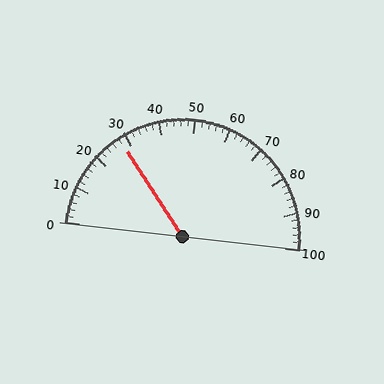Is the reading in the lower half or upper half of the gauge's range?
The reading is in the lower half of the range (0 to 100).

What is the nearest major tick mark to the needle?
The nearest major tick mark is 30.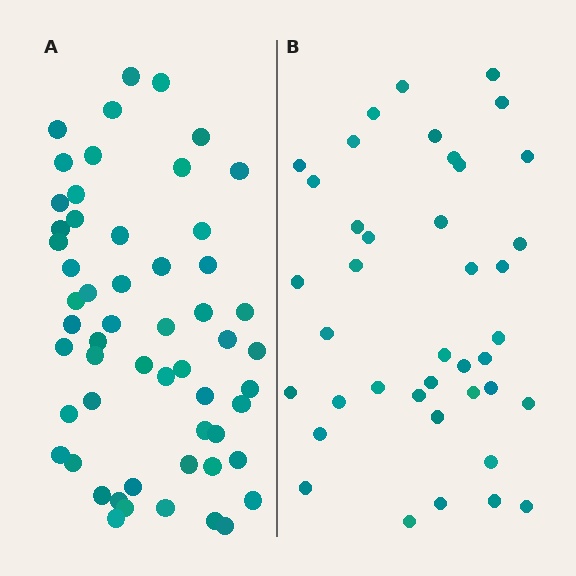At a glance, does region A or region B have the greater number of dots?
Region A (the left region) has more dots.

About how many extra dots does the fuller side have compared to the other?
Region A has approximately 15 more dots than region B.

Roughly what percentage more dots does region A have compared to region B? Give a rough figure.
About 40% more.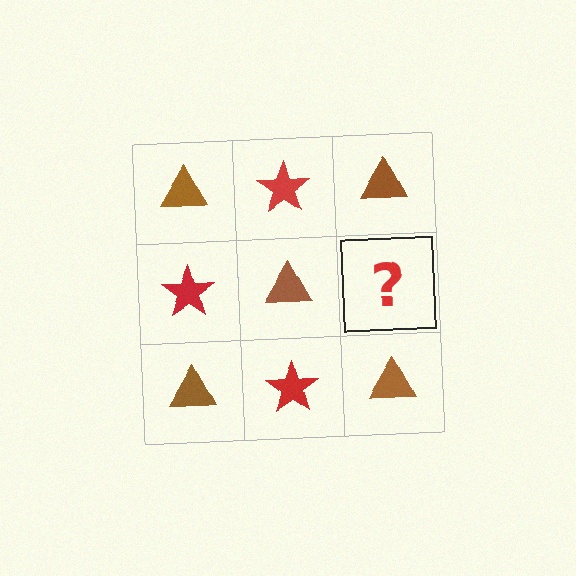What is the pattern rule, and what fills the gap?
The rule is that it alternates brown triangle and red star in a checkerboard pattern. The gap should be filled with a red star.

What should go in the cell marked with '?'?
The missing cell should contain a red star.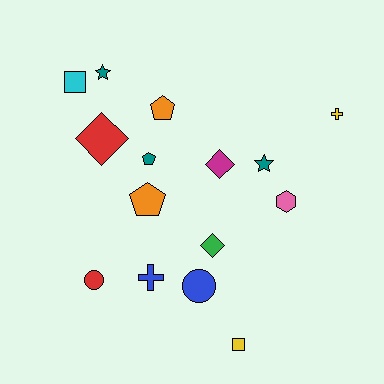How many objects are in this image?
There are 15 objects.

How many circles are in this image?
There are 2 circles.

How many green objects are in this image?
There is 1 green object.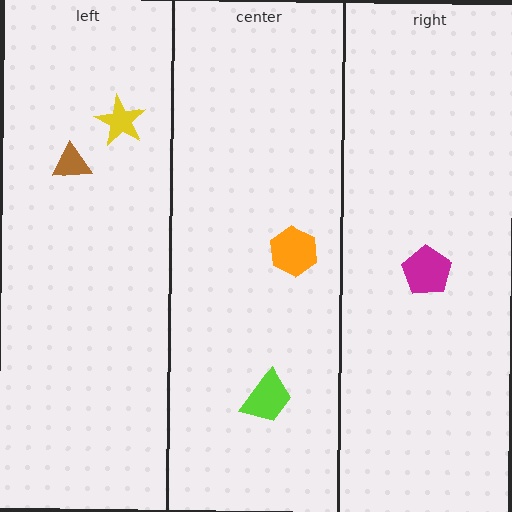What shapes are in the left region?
The brown triangle, the yellow star.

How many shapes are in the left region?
2.